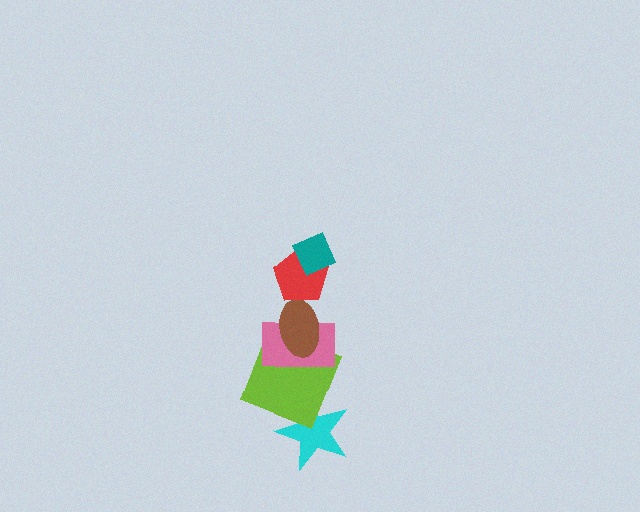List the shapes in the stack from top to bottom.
From top to bottom: the teal diamond, the red pentagon, the brown ellipse, the pink rectangle, the lime square, the cyan star.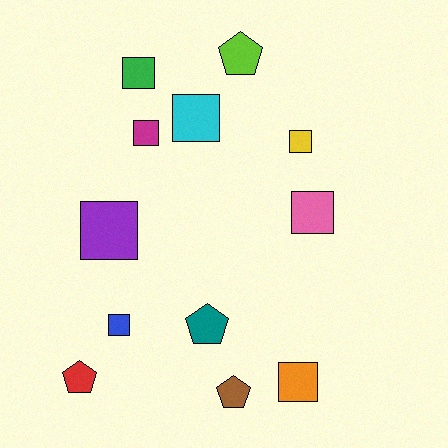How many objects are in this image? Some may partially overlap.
There are 12 objects.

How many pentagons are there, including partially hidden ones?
There are 4 pentagons.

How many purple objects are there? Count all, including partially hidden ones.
There is 1 purple object.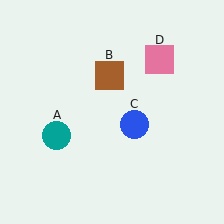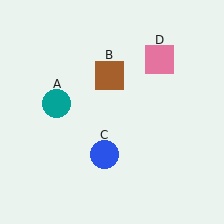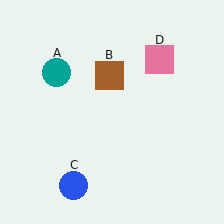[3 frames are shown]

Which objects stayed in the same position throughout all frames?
Brown square (object B) and pink square (object D) remained stationary.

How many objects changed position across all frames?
2 objects changed position: teal circle (object A), blue circle (object C).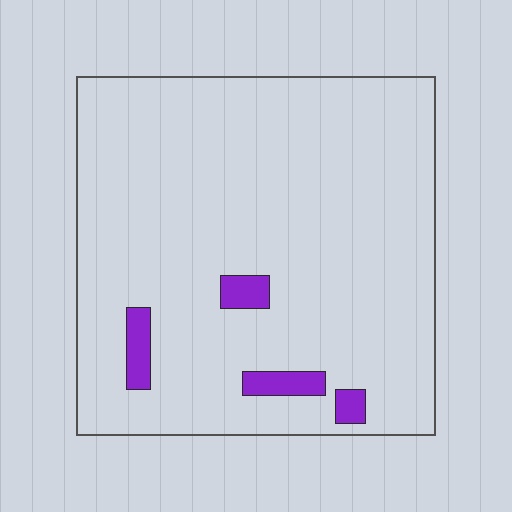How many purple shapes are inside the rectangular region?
4.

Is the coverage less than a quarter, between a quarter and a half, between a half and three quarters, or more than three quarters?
Less than a quarter.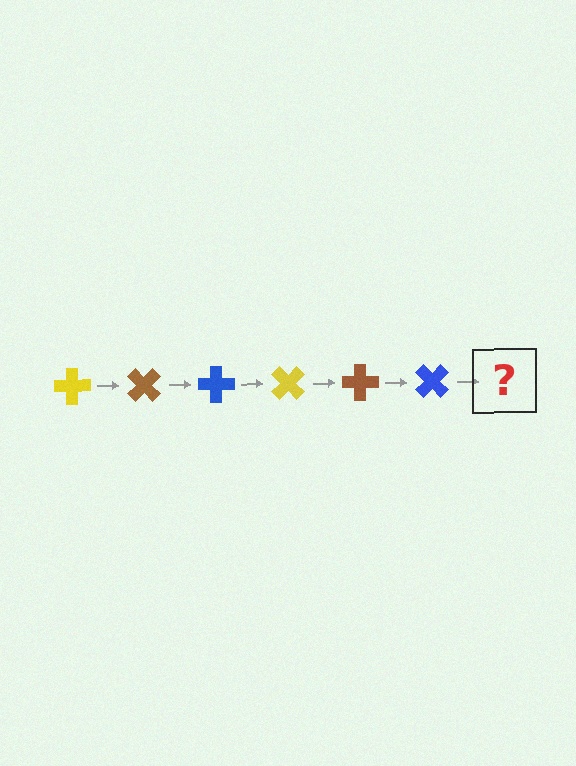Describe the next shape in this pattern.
It should be a yellow cross, rotated 270 degrees from the start.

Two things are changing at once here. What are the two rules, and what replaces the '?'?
The two rules are that it rotates 45 degrees each step and the color cycles through yellow, brown, and blue. The '?' should be a yellow cross, rotated 270 degrees from the start.